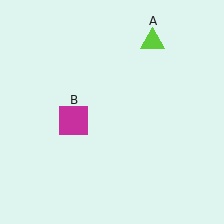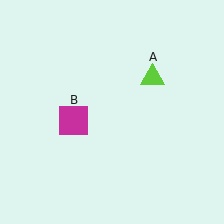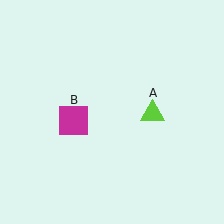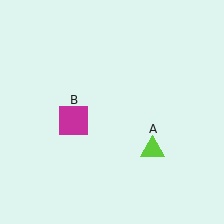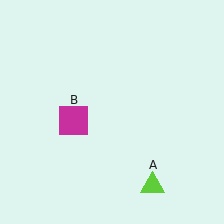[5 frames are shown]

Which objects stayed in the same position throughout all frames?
Magenta square (object B) remained stationary.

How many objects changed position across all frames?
1 object changed position: lime triangle (object A).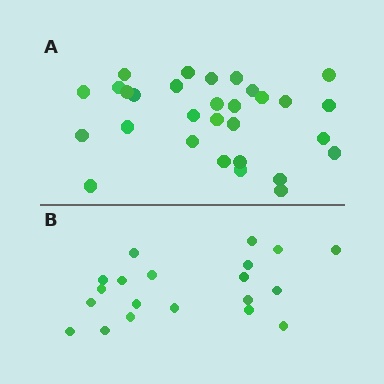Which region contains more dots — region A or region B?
Region A (the top region) has more dots.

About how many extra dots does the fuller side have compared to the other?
Region A has roughly 10 or so more dots than region B.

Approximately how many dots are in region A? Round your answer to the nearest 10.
About 30 dots.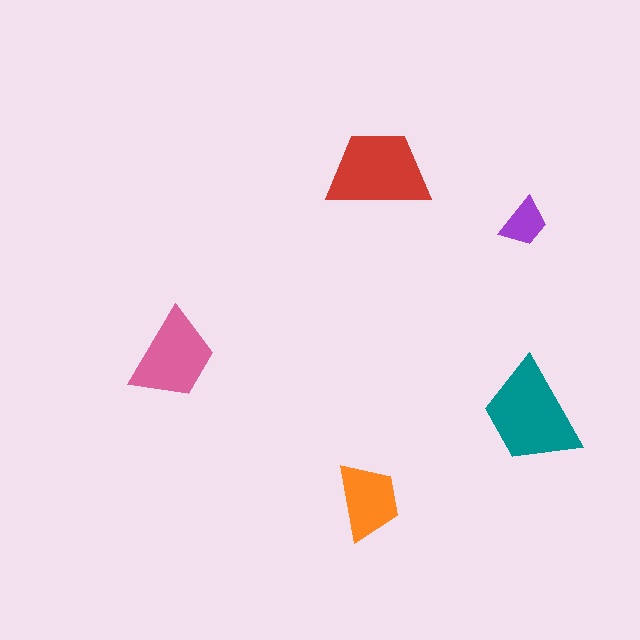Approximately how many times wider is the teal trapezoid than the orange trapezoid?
About 1.5 times wider.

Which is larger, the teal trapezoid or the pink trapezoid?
The teal one.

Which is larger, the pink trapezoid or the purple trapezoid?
The pink one.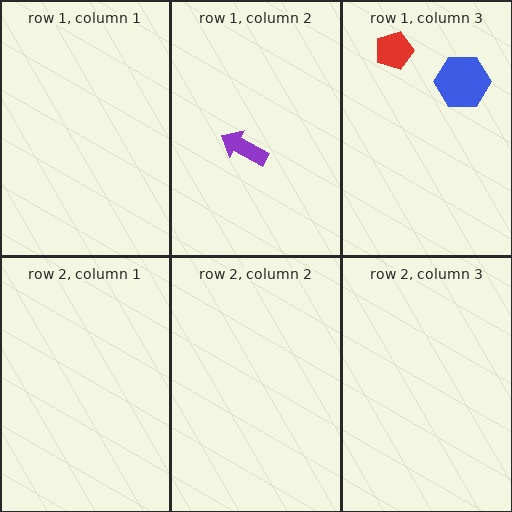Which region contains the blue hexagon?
The row 1, column 3 region.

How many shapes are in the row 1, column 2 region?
1.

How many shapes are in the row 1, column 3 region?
2.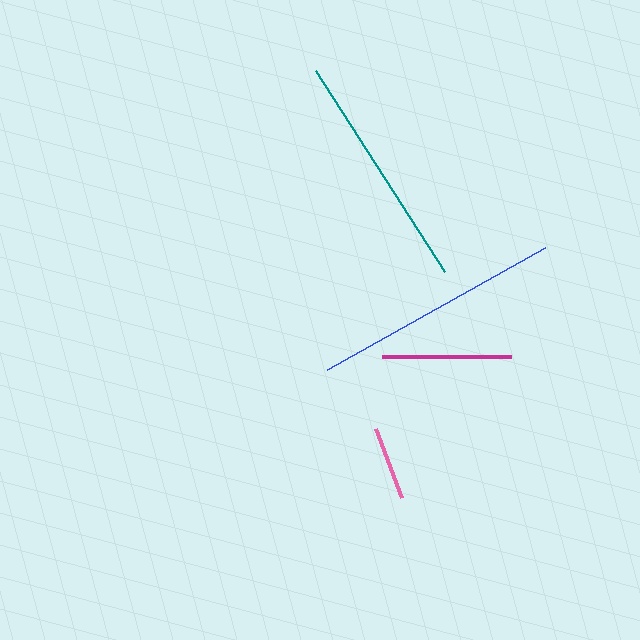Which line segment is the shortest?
The pink line is the shortest at approximately 74 pixels.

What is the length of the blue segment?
The blue segment is approximately 251 pixels long.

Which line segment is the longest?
The blue line is the longest at approximately 251 pixels.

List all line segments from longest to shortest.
From longest to shortest: blue, teal, magenta, pink.